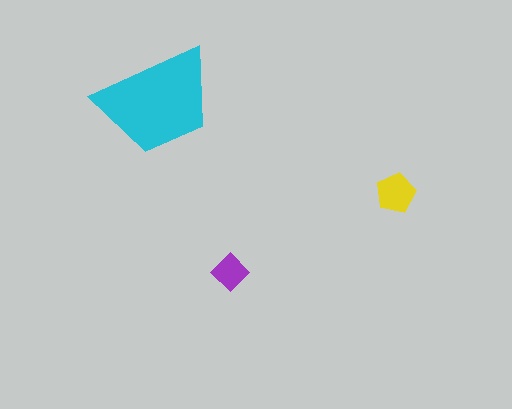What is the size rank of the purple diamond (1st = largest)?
3rd.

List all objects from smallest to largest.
The purple diamond, the yellow pentagon, the cyan trapezoid.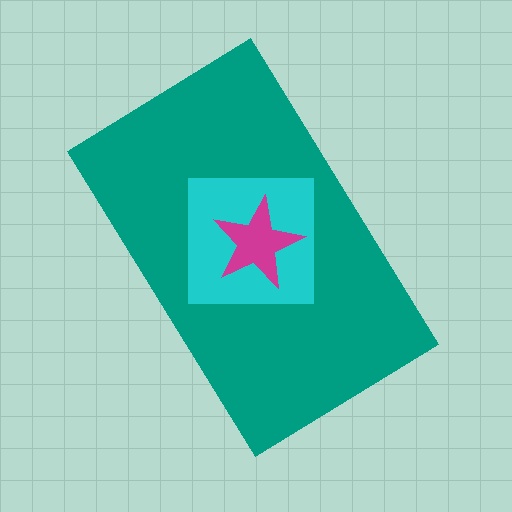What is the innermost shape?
The magenta star.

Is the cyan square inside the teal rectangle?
Yes.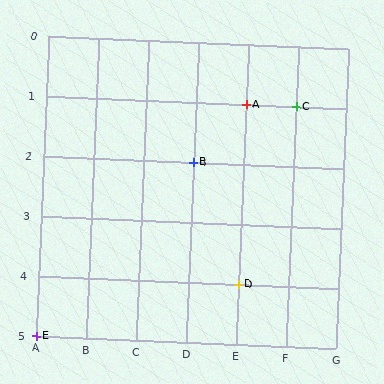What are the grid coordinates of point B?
Point B is at grid coordinates (D, 2).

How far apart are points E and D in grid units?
Points E and D are 4 columns and 1 row apart (about 4.1 grid units diagonally).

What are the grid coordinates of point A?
Point A is at grid coordinates (E, 1).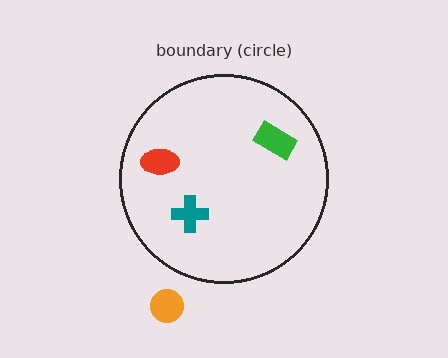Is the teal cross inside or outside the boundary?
Inside.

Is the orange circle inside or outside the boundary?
Outside.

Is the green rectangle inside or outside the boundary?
Inside.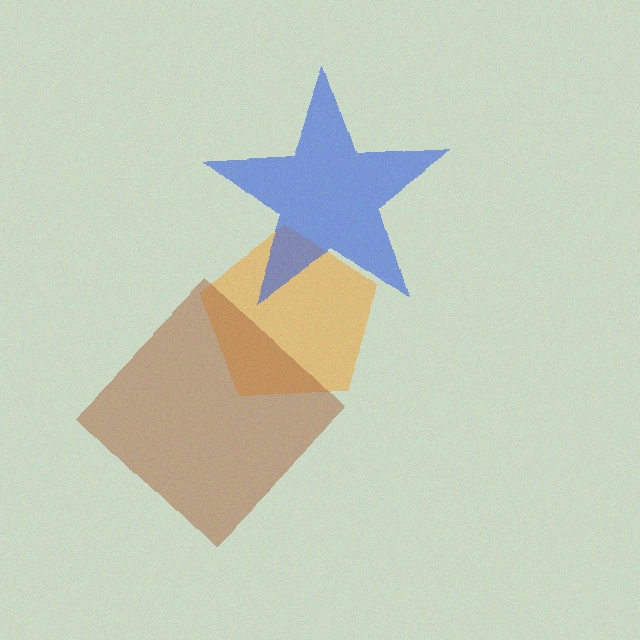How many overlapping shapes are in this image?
There are 3 overlapping shapes in the image.